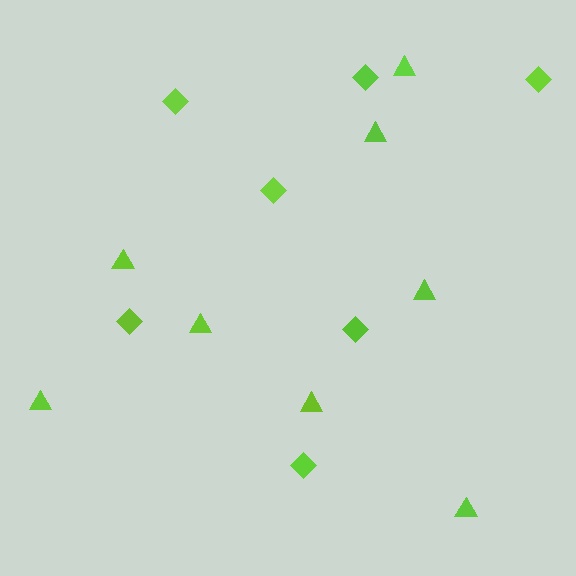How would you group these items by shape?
There are 2 groups: one group of diamonds (7) and one group of triangles (8).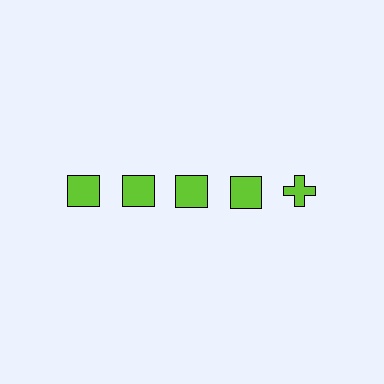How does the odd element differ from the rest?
It has a different shape: cross instead of square.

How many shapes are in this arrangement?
There are 5 shapes arranged in a grid pattern.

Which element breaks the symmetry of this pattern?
The lime cross in the top row, rightmost column breaks the symmetry. All other shapes are lime squares.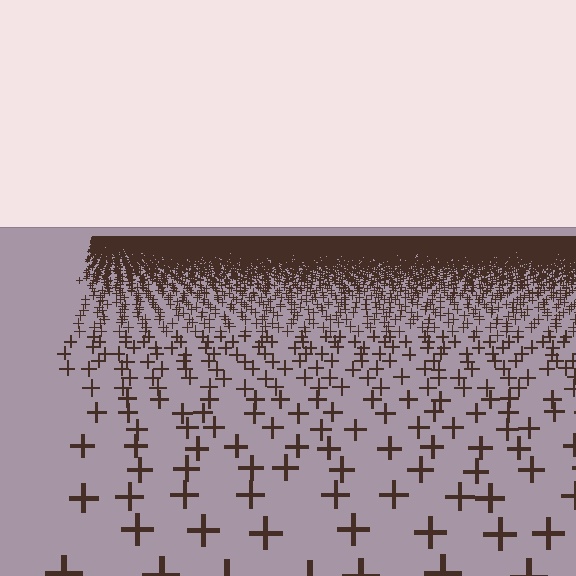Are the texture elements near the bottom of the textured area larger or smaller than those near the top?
Larger. Near the bottom, elements are closer to the viewer and appear at a bigger on-screen size.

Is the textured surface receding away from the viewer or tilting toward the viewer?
The surface is receding away from the viewer. Texture elements get smaller and denser toward the top.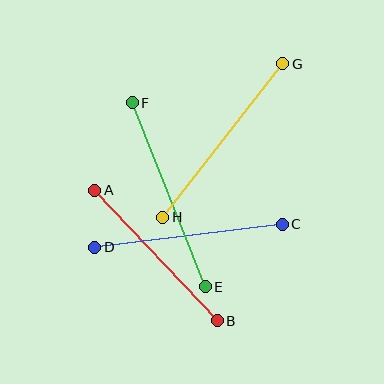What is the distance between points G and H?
The distance is approximately 195 pixels.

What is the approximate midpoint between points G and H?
The midpoint is at approximately (223, 141) pixels.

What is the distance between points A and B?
The distance is approximately 179 pixels.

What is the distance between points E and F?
The distance is approximately 198 pixels.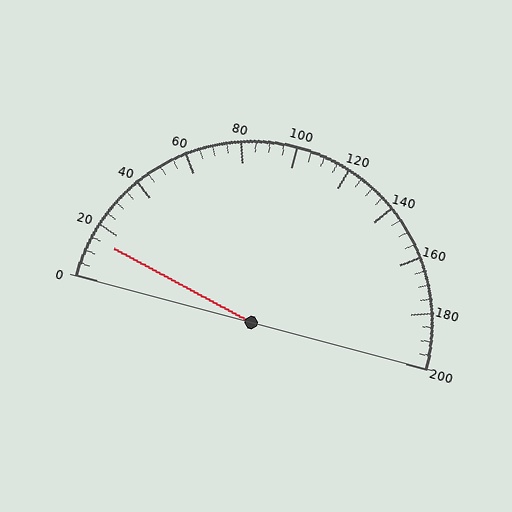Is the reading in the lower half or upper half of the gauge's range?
The reading is in the lower half of the range (0 to 200).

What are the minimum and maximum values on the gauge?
The gauge ranges from 0 to 200.